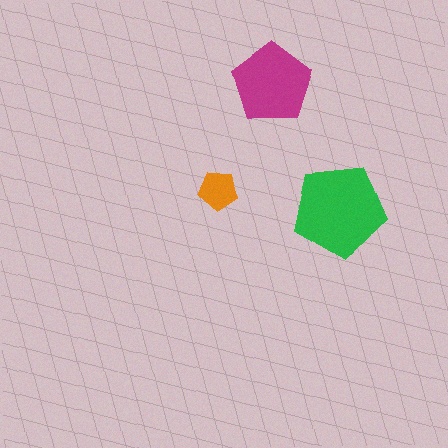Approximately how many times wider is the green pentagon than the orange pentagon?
About 2.5 times wider.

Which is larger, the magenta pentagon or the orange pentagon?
The magenta one.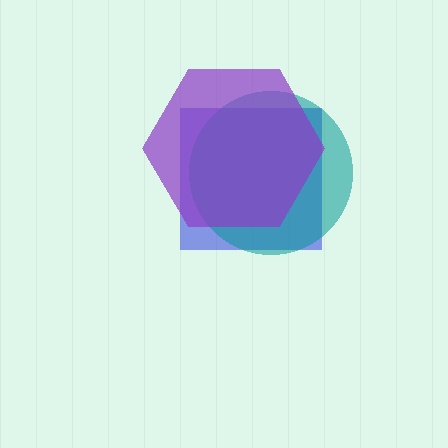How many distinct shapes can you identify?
There are 3 distinct shapes: a blue square, a teal circle, a purple hexagon.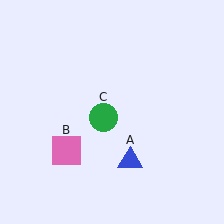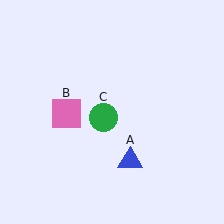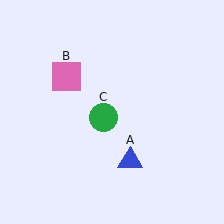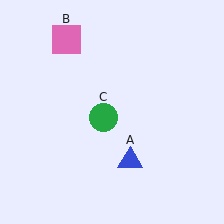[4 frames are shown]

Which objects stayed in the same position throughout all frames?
Blue triangle (object A) and green circle (object C) remained stationary.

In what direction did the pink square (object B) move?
The pink square (object B) moved up.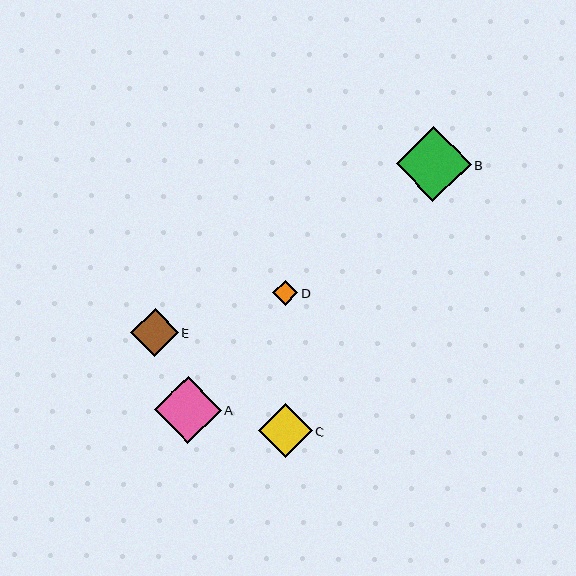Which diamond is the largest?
Diamond B is the largest with a size of approximately 75 pixels.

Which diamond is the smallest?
Diamond D is the smallest with a size of approximately 25 pixels.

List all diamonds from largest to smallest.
From largest to smallest: B, A, C, E, D.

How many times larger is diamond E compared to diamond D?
Diamond E is approximately 1.9 times the size of diamond D.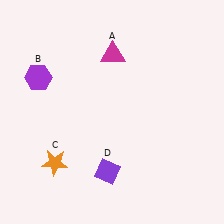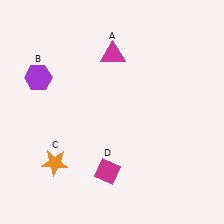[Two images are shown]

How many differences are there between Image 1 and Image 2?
There is 1 difference between the two images.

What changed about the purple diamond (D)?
In Image 1, D is purple. In Image 2, it changed to magenta.